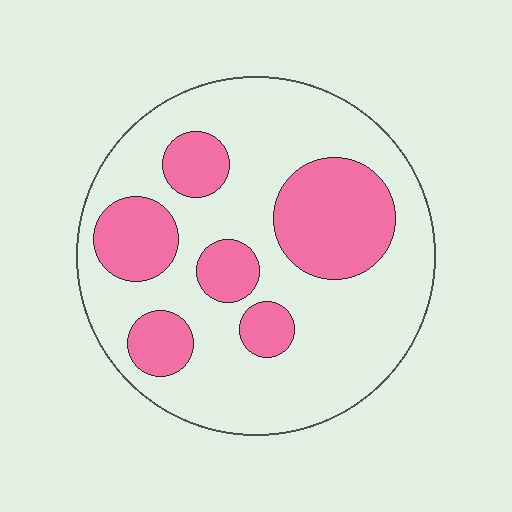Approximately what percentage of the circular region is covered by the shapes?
Approximately 30%.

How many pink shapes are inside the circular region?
6.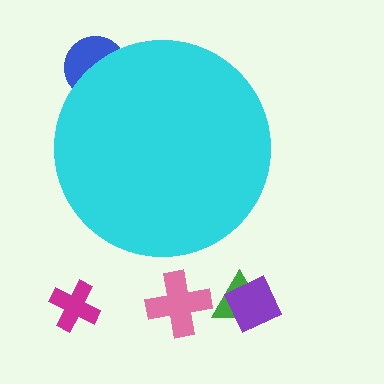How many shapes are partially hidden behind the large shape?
1 shape is partially hidden.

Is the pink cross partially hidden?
No, the pink cross is fully visible.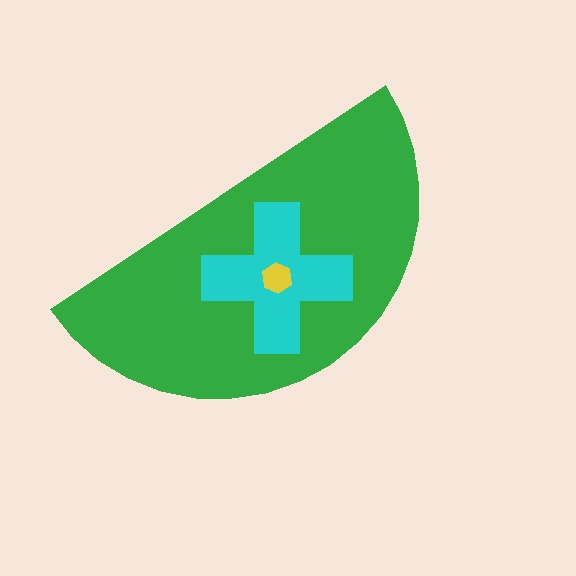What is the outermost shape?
The green semicircle.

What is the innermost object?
The yellow hexagon.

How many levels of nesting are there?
3.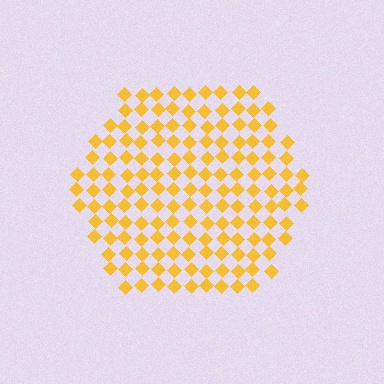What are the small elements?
The small elements are diamonds.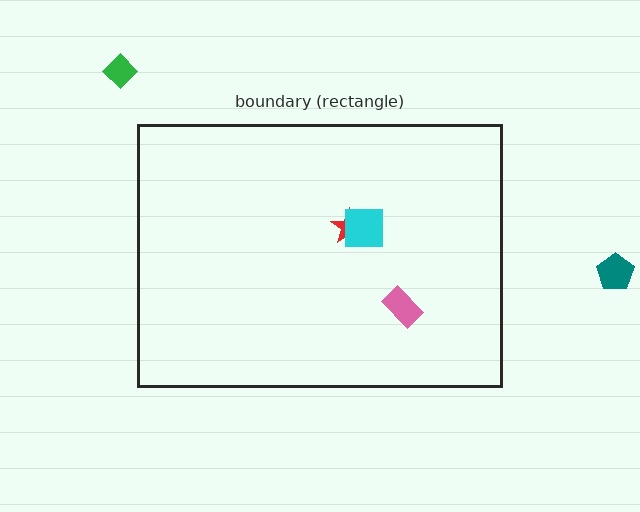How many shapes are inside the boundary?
3 inside, 2 outside.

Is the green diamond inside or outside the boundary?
Outside.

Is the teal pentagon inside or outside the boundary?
Outside.